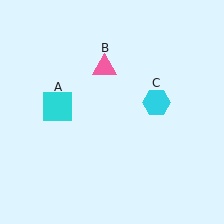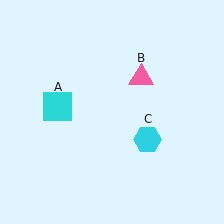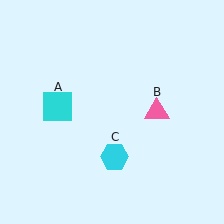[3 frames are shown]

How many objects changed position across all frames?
2 objects changed position: pink triangle (object B), cyan hexagon (object C).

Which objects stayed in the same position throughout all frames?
Cyan square (object A) remained stationary.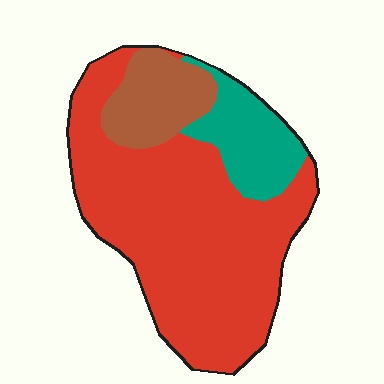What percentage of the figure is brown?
Brown covers 15% of the figure.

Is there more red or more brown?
Red.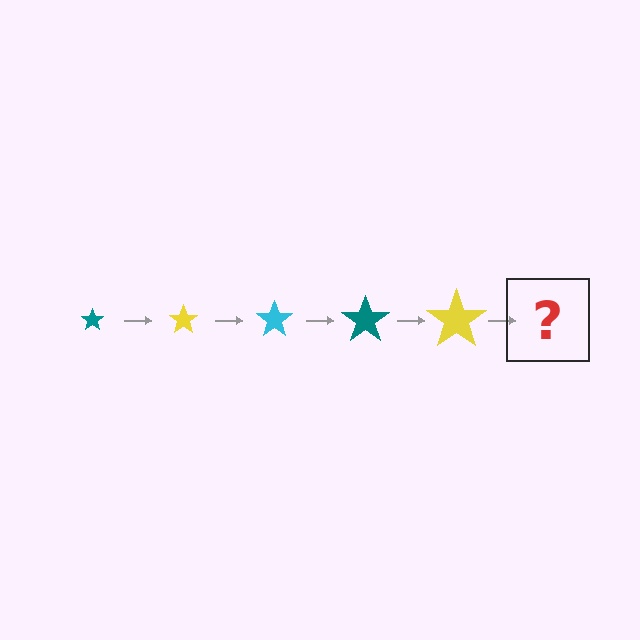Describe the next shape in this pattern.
It should be a cyan star, larger than the previous one.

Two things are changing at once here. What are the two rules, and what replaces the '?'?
The two rules are that the star grows larger each step and the color cycles through teal, yellow, and cyan. The '?' should be a cyan star, larger than the previous one.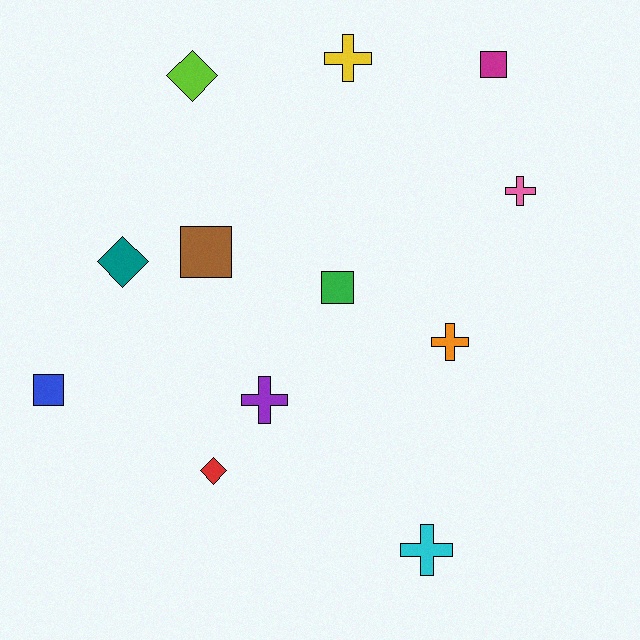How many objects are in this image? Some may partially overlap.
There are 12 objects.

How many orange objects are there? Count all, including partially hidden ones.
There is 1 orange object.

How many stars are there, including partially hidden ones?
There are no stars.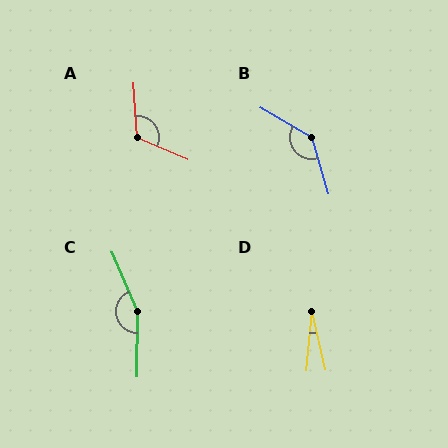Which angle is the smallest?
D, at approximately 18 degrees.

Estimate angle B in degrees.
Approximately 137 degrees.